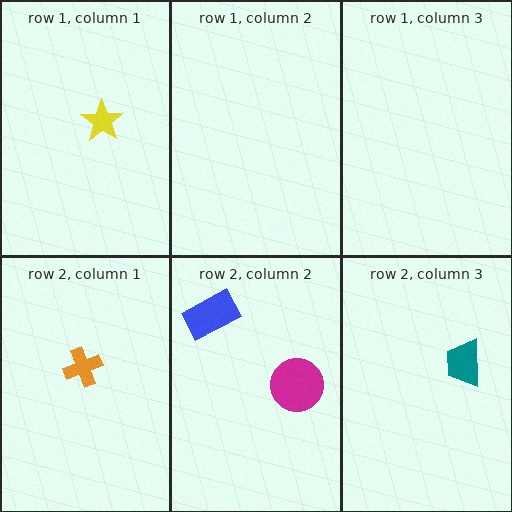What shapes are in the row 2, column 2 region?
The magenta circle, the blue rectangle.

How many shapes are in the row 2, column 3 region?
1.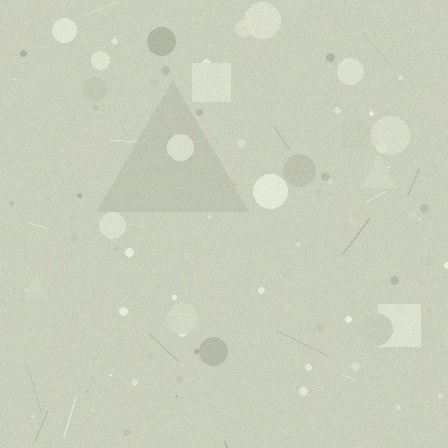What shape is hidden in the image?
A triangle is hidden in the image.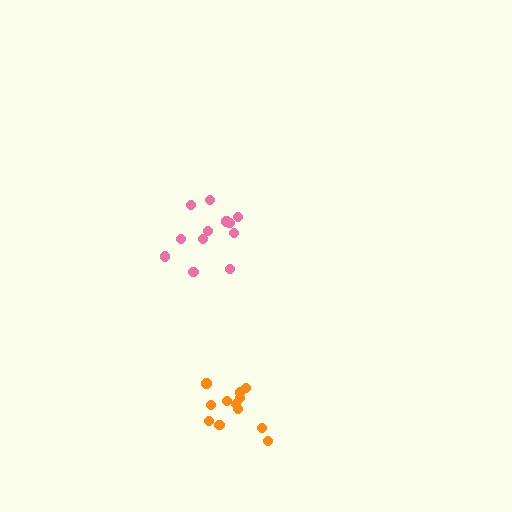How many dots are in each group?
Group 1: 12 dots, Group 2: 12 dots (24 total).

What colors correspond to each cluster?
The clusters are colored: orange, pink.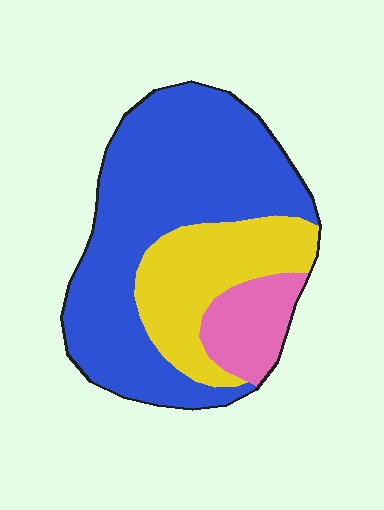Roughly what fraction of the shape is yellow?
Yellow covers 26% of the shape.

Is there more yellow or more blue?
Blue.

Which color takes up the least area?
Pink, at roughly 15%.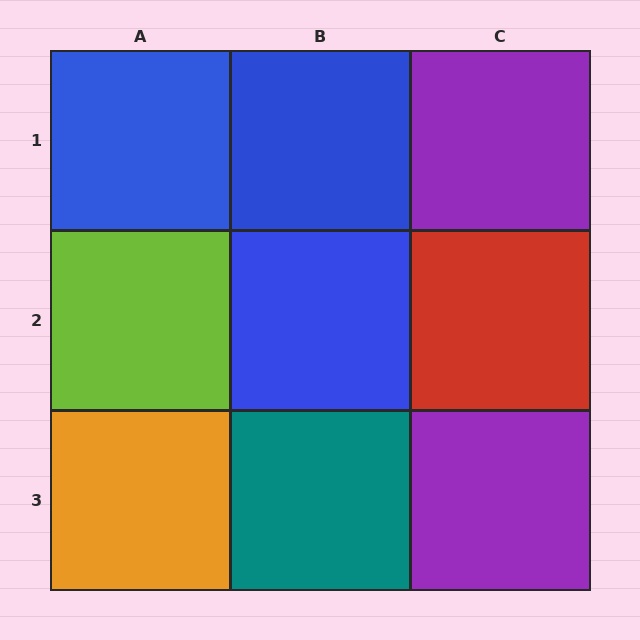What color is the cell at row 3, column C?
Purple.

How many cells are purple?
2 cells are purple.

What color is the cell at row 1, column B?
Blue.